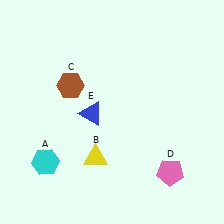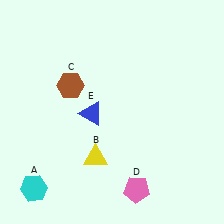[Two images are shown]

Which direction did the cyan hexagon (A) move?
The cyan hexagon (A) moved down.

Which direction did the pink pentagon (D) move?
The pink pentagon (D) moved left.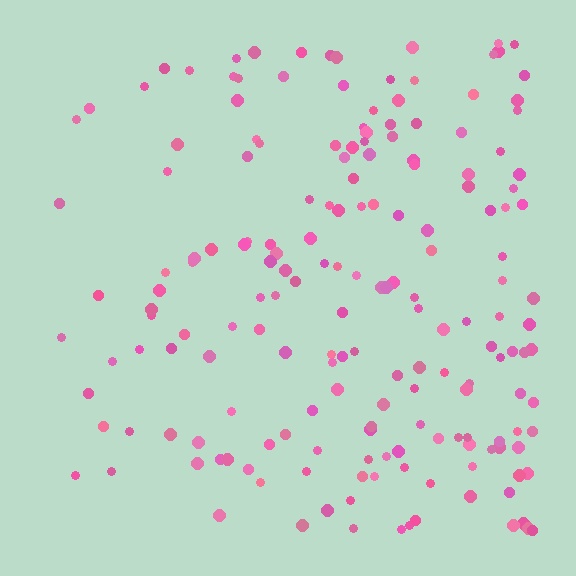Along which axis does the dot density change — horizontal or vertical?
Horizontal.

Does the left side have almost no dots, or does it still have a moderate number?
Still a moderate number, just noticeably fewer than the right.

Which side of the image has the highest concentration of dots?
The right.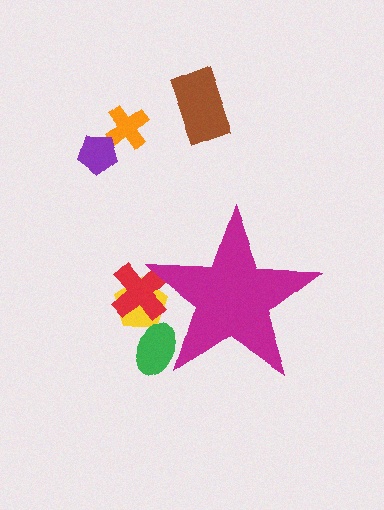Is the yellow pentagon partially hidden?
Yes, the yellow pentagon is partially hidden behind the magenta star.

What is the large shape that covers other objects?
A magenta star.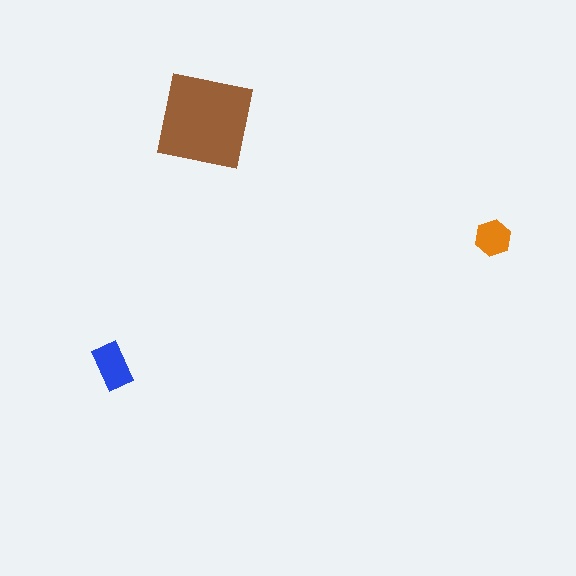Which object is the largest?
The brown square.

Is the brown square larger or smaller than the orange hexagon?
Larger.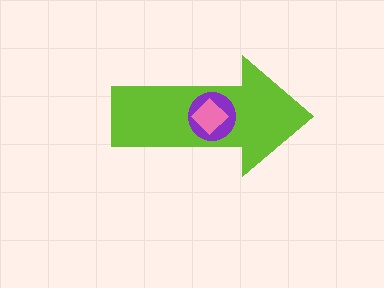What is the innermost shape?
The pink diamond.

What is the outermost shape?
The lime arrow.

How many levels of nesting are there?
3.